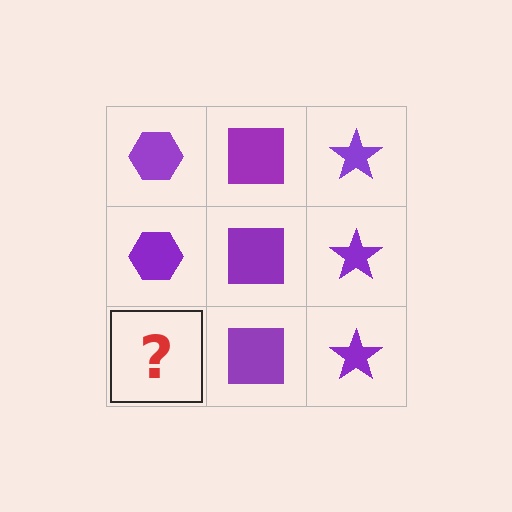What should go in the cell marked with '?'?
The missing cell should contain a purple hexagon.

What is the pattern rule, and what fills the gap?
The rule is that each column has a consistent shape. The gap should be filled with a purple hexagon.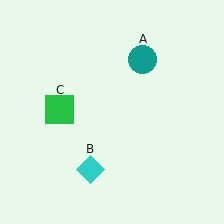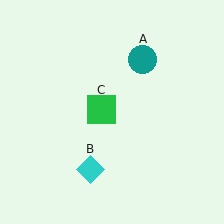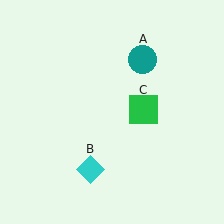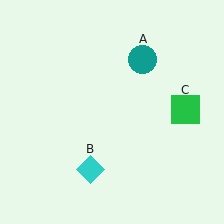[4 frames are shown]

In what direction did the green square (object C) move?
The green square (object C) moved right.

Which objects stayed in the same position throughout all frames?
Teal circle (object A) and cyan diamond (object B) remained stationary.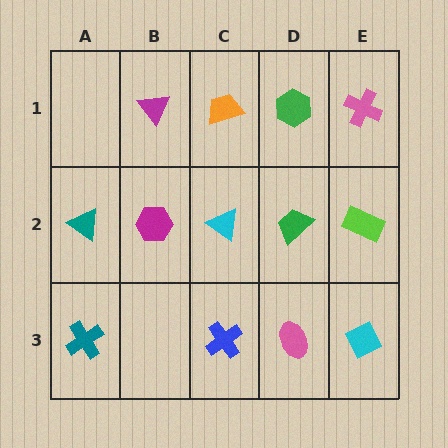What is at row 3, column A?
A teal cross.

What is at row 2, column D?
A green trapezoid.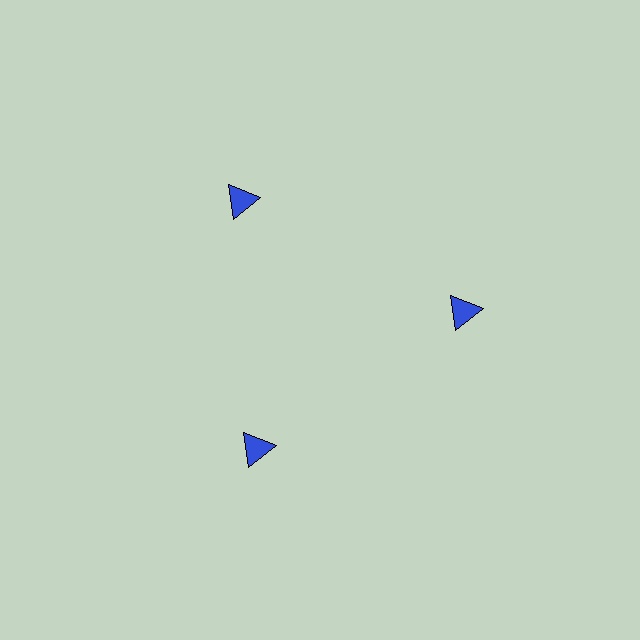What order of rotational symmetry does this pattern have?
This pattern has 3-fold rotational symmetry.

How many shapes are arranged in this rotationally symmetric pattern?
There are 3 shapes, arranged in 3 groups of 1.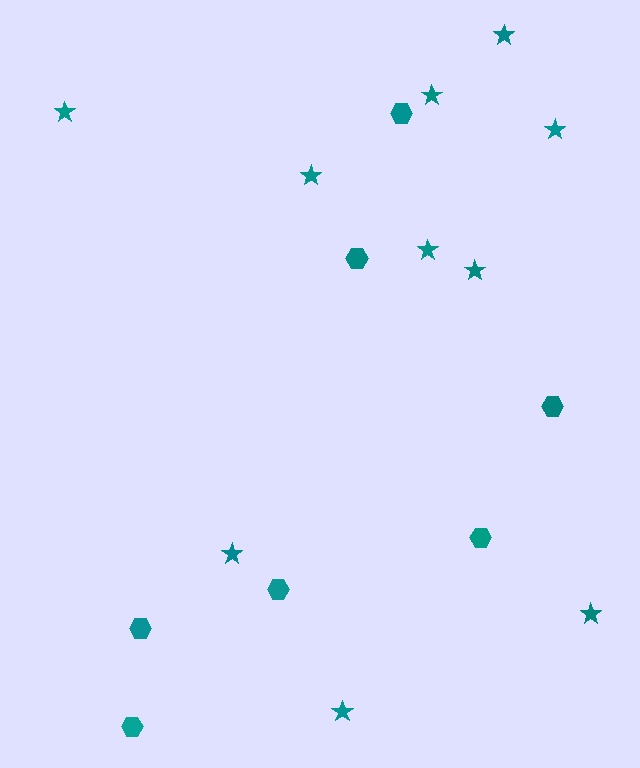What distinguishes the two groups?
There are 2 groups: one group of stars (10) and one group of hexagons (7).